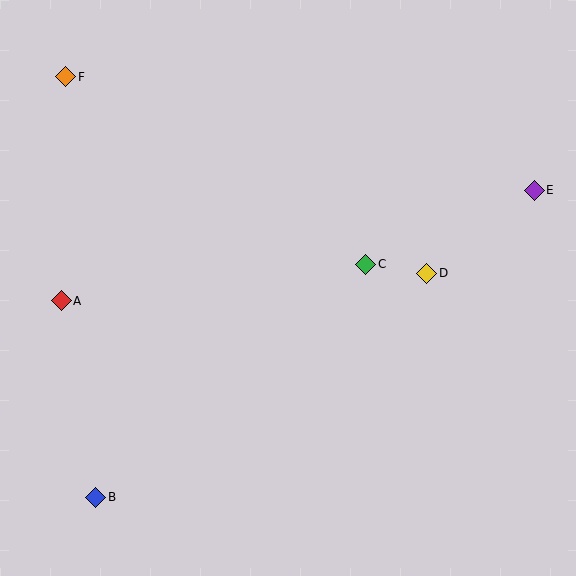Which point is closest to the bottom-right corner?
Point D is closest to the bottom-right corner.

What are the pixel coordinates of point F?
Point F is at (66, 77).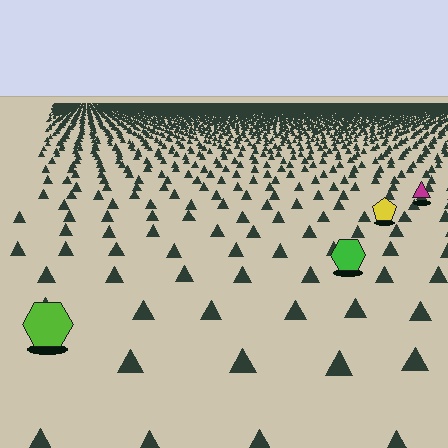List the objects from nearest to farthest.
From nearest to farthest: the lime hexagon, the green hexagon, the yellow pentagon, the magenta triangle.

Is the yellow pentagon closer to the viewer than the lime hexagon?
No. The lime hexagon is closer — you can tell from the texture gradient: the ground texture is coarser near it.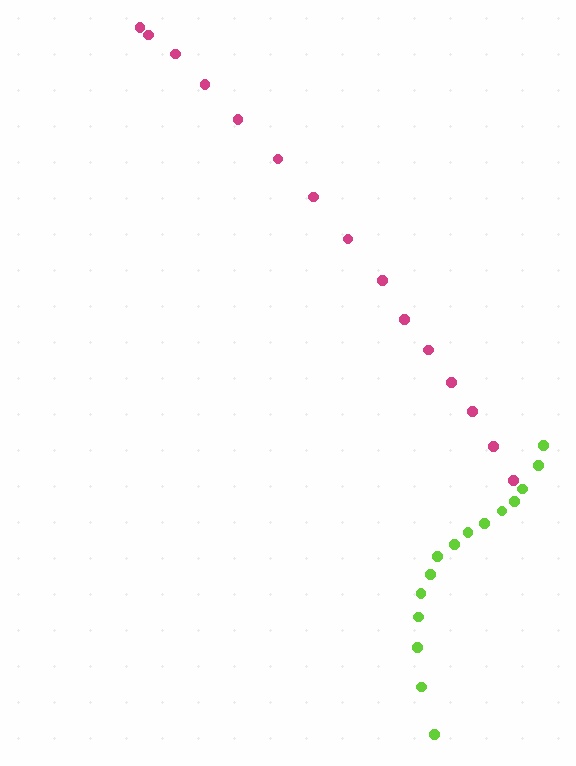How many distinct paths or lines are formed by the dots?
There are 2 distinct paths.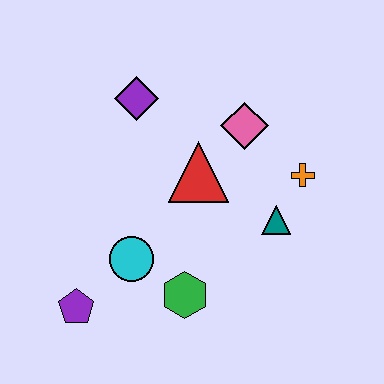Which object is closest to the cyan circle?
The green hexagon is closest to the cyan circle.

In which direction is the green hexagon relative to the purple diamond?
The green hexagon is below the purple diamond.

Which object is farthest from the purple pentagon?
The orange cross is farthest from the purple pentagon.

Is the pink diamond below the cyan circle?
No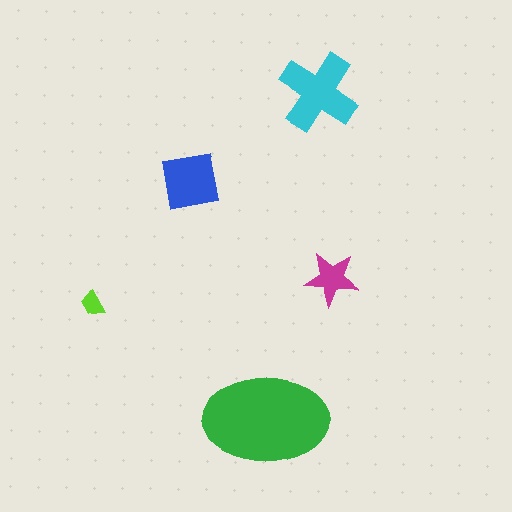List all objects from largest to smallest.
The green ellipse, the cyan cross, the blue square, the magenta star, the lime trapezoid.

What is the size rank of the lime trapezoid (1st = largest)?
5th.